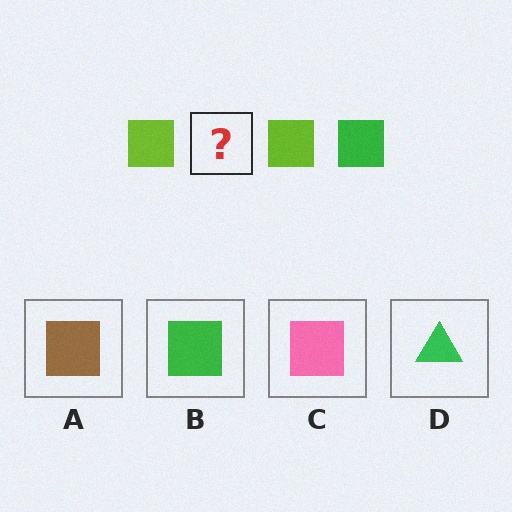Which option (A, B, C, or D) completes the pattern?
B.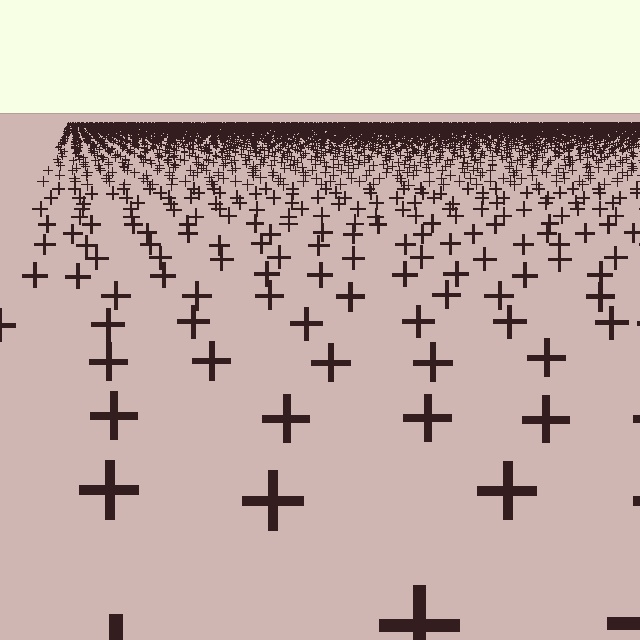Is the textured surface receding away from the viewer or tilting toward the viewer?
The surface is receding away from the viewer. Texture elements get smaller and denser toward the top.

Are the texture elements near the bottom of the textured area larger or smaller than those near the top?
Larger. Near the bottom, elements are closer to the viewer and appear at a bigger on-screen size.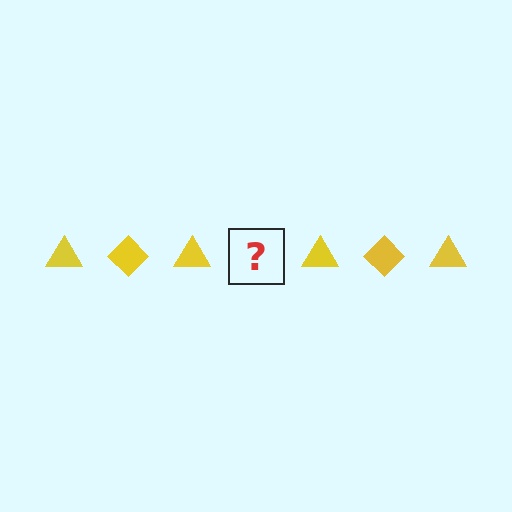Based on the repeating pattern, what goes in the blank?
The blank should be a yellow diamond.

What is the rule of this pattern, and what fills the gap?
The rule is that the pattern cycles through triangle, diamond shapes in yellow. The gap should be filled with a yellow diamond.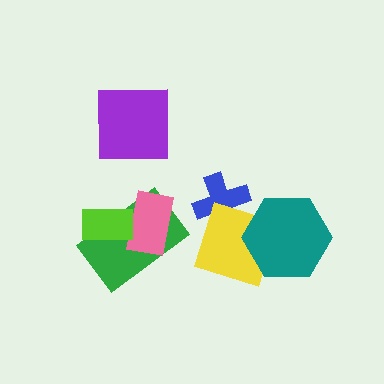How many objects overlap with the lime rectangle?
2 objects overlap with the lime rectangle.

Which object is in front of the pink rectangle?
The lime rectangle is in front of the pink rectangle.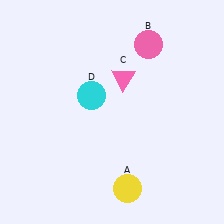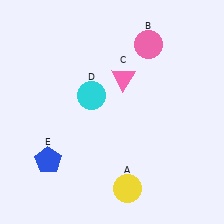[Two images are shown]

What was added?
A blue pentagon (E) was added in Image 2.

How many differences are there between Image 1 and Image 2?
There is 1 difference between the two images.